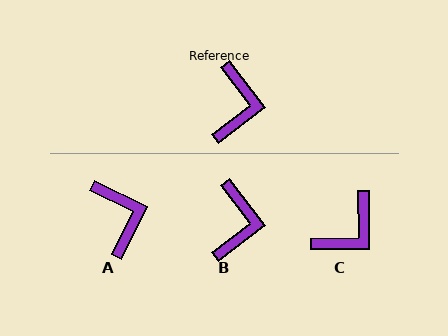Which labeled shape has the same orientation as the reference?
B.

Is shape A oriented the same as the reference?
No, it is off by about 26 degrees.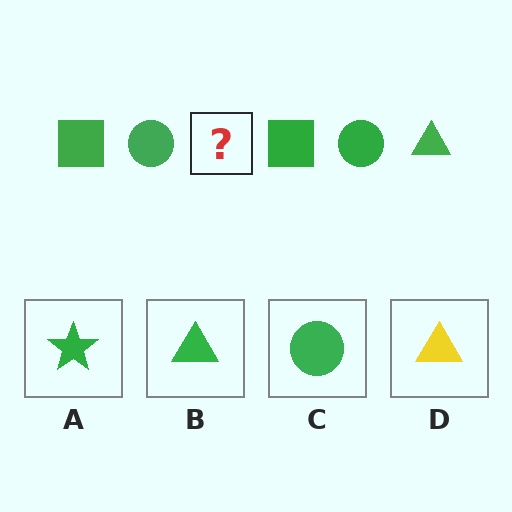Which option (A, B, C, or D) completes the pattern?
B.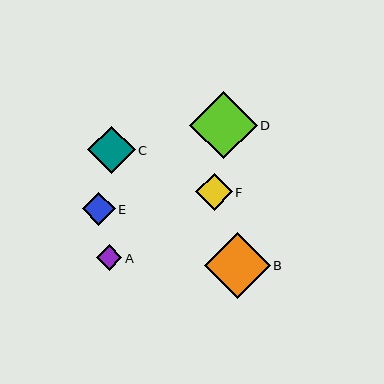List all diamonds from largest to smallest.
From largest to smallest: D, B, C, F, E, A.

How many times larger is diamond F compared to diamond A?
Diamond F is approximately 1.4 times the size of diamond A.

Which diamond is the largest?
Diamond D is the largest with a size of approximately 68 pixels.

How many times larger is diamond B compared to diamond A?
Diamond B is approximately 2.6 times the size of diamond A.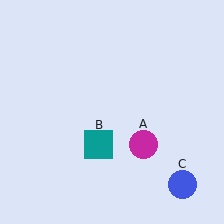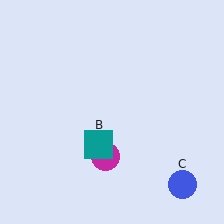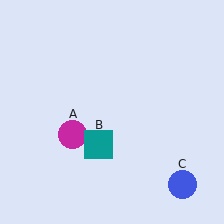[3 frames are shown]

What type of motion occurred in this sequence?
The magenta circle (object A) rotated clockwise around the center of the scene.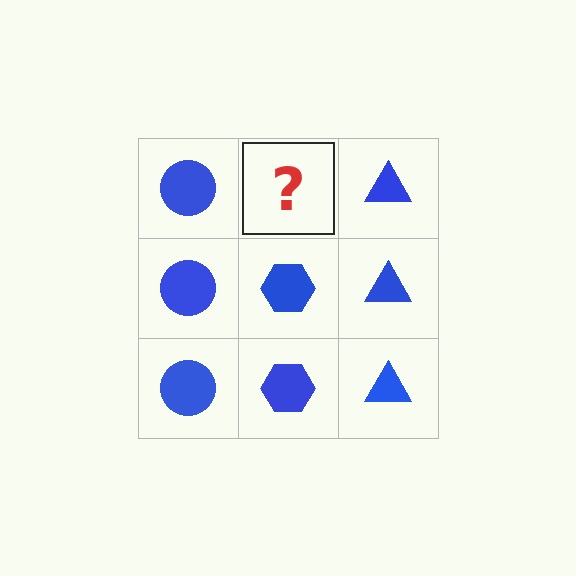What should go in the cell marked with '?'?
The missing cell should contain a blue hexagon.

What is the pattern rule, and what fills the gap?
The rule is that each column has a consistent shape. The gap should be filled with a blue hexagon.